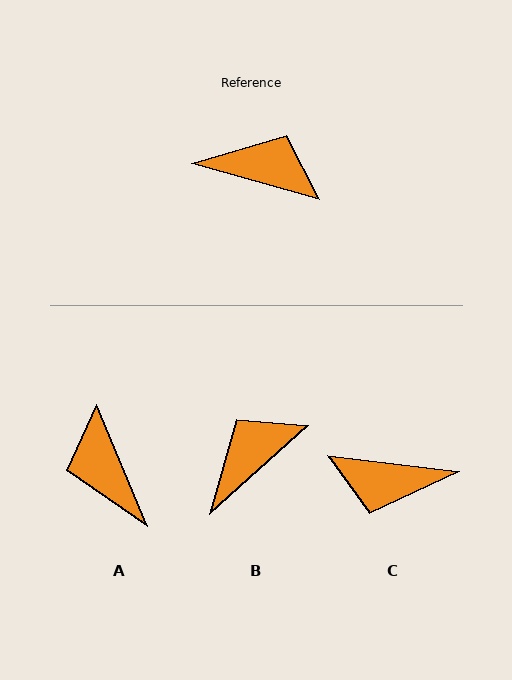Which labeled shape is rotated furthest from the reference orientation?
C, about 171 degrees away.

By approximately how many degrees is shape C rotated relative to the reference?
Approximately 171 degrees clockwise.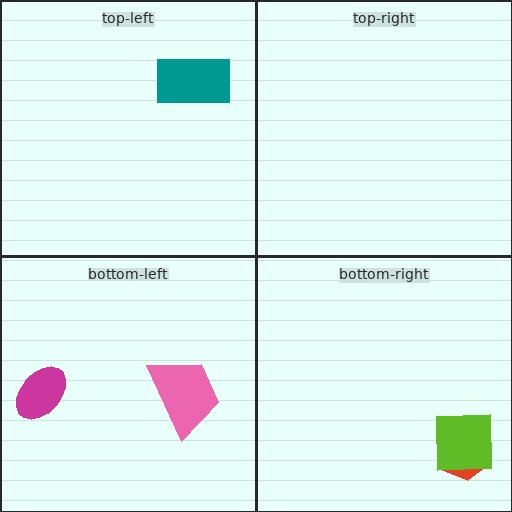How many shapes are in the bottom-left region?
2.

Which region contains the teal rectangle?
The top-left region.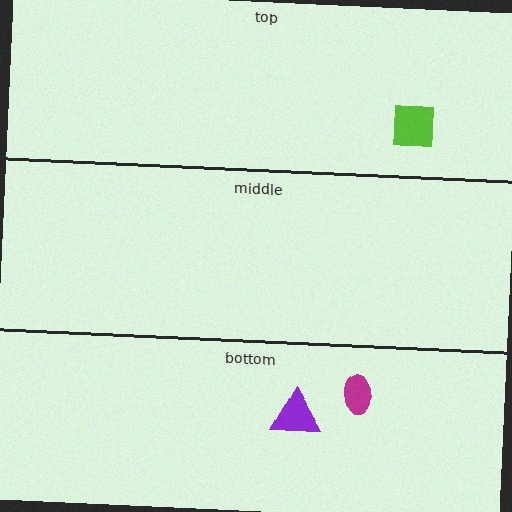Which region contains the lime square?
The top region.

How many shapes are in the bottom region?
2.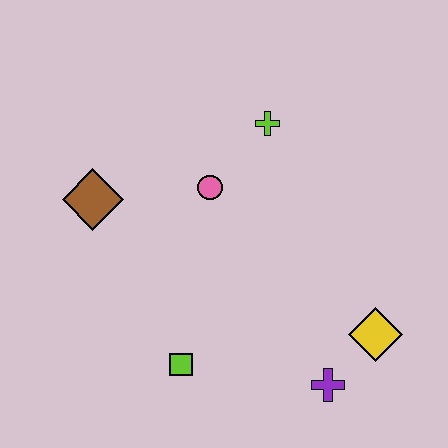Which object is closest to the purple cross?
The yellow diamond is closest to the purple cross.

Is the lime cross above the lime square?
Yes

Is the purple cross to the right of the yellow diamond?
No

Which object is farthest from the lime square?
The lime cross is farthest from the lime square.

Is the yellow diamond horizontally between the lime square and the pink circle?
No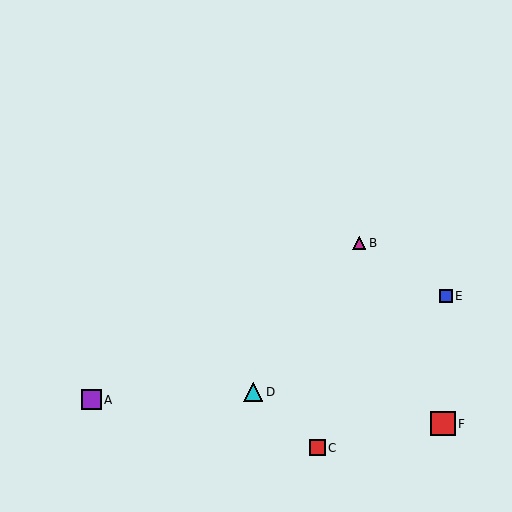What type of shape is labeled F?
Shape F is a red square.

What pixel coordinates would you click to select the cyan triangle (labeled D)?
Click at (253, 392) to select the cyan triangle D.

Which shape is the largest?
The red square (labeled F) is the largest.